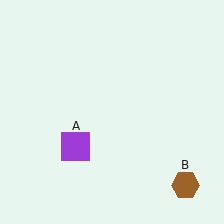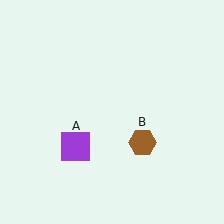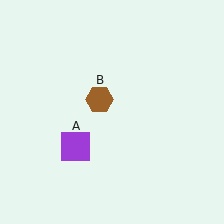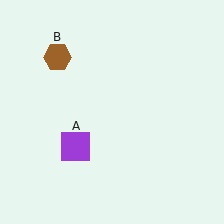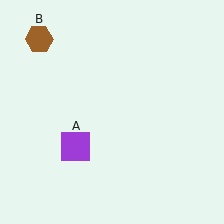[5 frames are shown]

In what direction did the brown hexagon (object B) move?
The brown hexagon (object B) moved up and to the left.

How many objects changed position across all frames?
1 object changed position: brown hexagon (object B).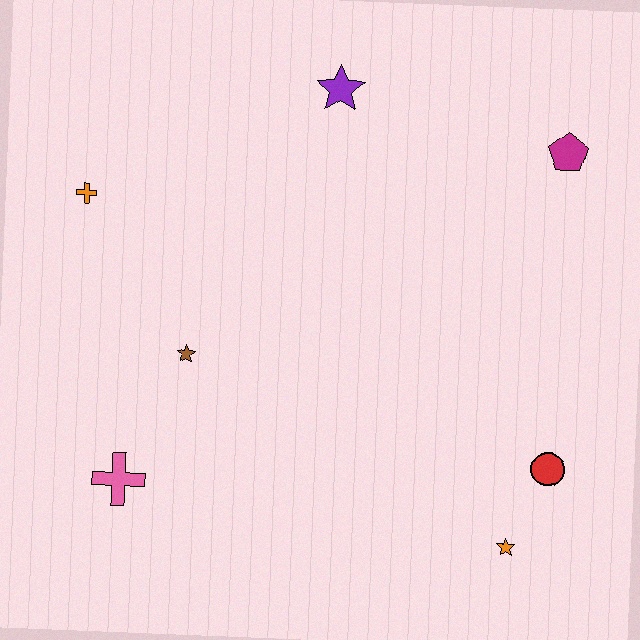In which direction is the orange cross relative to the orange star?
The orange cross is to the left of the orange star.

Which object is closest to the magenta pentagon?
The purple star is closest to the magenta pentagon.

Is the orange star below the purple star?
Yes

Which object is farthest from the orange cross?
The orange star is farthest from the orange cross.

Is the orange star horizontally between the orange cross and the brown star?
No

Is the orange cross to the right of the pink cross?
No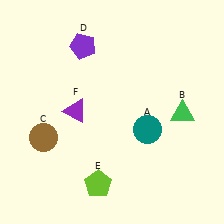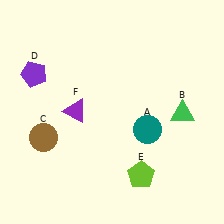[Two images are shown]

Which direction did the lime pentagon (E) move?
The lime pentagon (E) moved right.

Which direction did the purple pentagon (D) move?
The purple pentagon (D) moved left.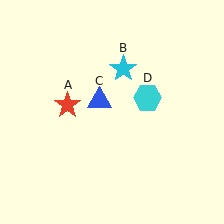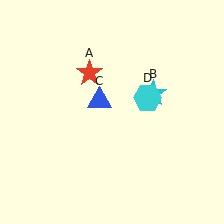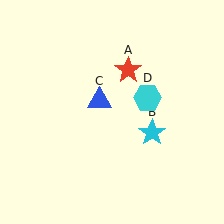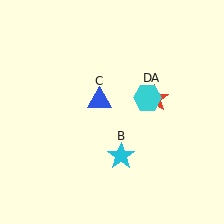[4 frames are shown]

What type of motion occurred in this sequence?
The red star (object A), cyan star (object B) rotated clockwise around the center of the scene.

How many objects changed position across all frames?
2 objects changed position: red star (object A), cyan star (object B).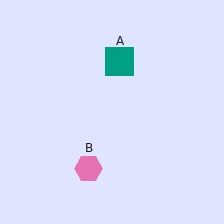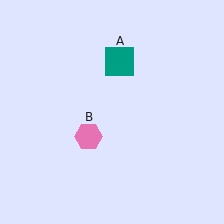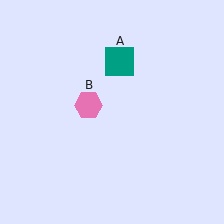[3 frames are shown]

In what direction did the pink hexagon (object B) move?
The pink hexagon (object B) moved up.